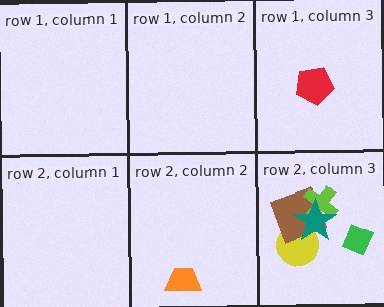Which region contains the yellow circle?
The row 2, column 3 region.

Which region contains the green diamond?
The row 2, column 3 region.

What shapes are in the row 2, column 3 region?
The yellow circle, the green diamond, the brown square, the lime cross, the teal star.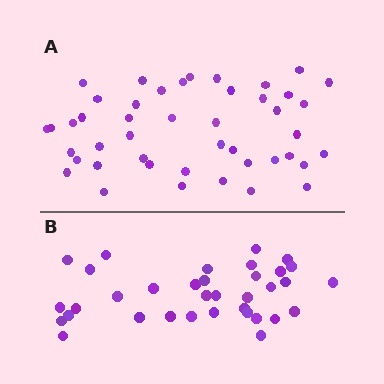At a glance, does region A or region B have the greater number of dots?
Region A (the top region) has more dots.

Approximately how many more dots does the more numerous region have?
Region A has roughly 10 or so more dots than region B.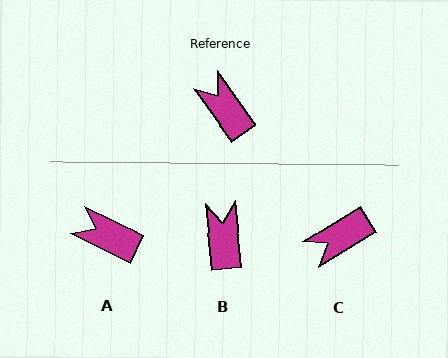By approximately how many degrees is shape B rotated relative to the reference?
Approximately 30 degrees clockwise.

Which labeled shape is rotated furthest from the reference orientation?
C, about 86 degrees away.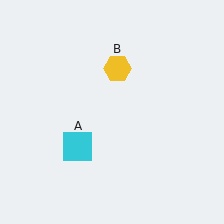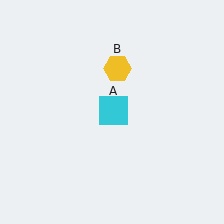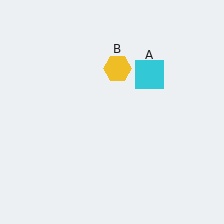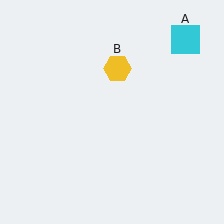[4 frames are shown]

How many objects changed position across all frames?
1 object changed position: cyan square (object A).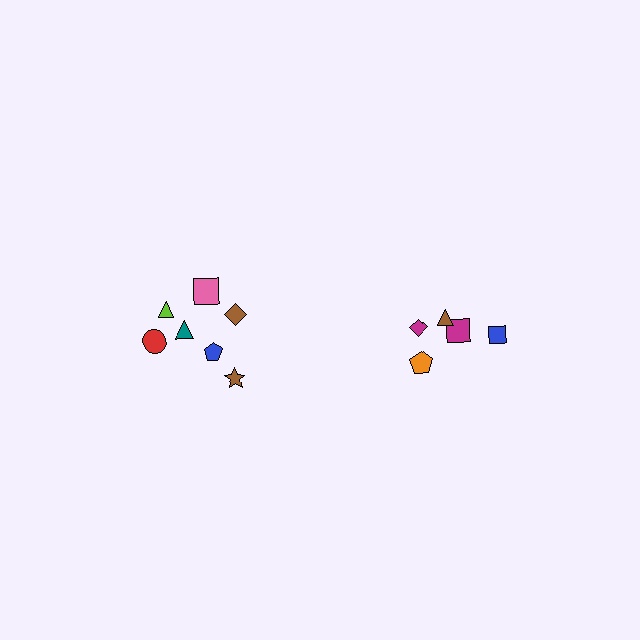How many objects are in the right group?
There are 5 objects.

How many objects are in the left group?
There are 7 objects.